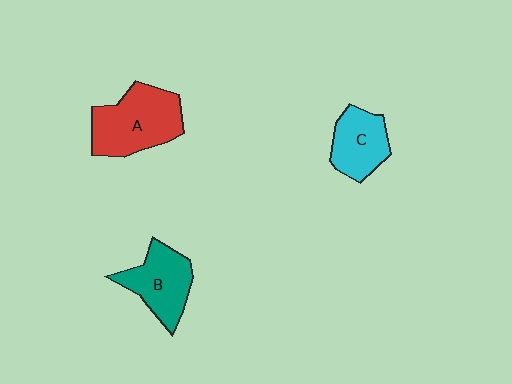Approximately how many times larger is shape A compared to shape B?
Approximately 1.3 times.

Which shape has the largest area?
Shape A (red).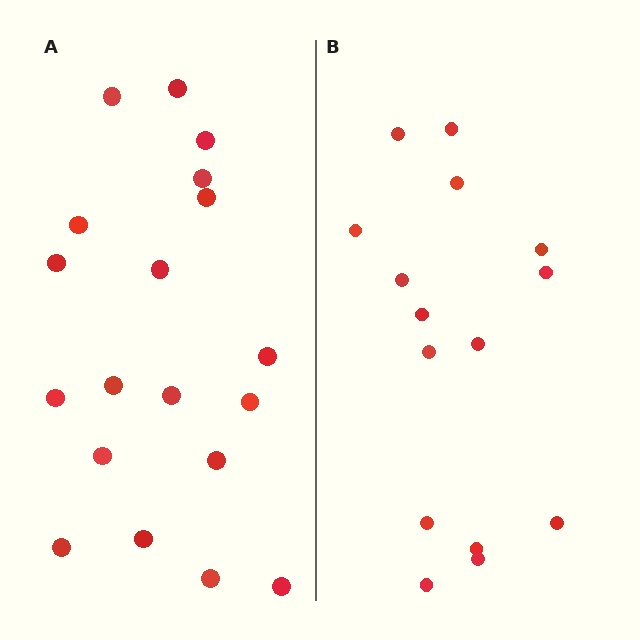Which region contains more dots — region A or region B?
Region A (the left region) has more dots.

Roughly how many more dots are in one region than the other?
Region A has about 4 more dots than region B.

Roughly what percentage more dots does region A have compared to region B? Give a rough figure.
About 25% more.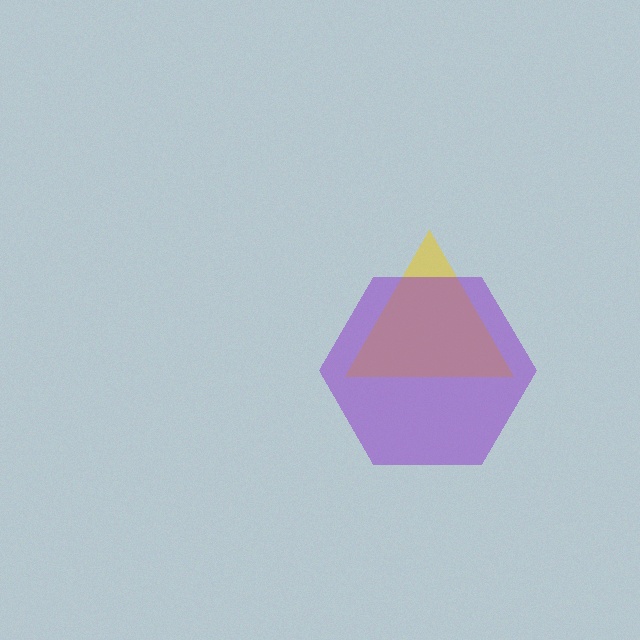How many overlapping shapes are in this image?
There are 2 overlapping shapes in the image.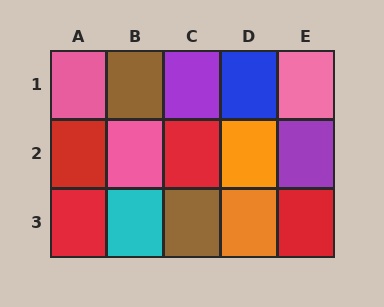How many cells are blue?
1 cell is blue.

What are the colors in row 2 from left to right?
Red, pink, red, orange, purple.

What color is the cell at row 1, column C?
Purple.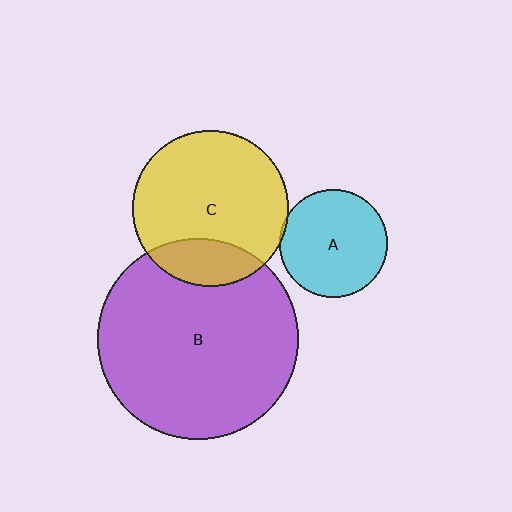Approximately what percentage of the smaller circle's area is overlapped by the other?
Approximately 20%.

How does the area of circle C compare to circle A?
Approximately 2.1 times.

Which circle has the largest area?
Circle B (purple).